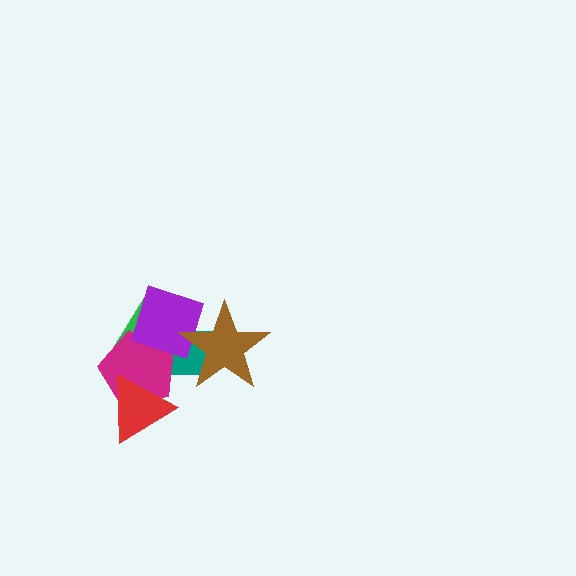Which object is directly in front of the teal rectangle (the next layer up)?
The magenta pentagon is directly in front of the teal rectangle.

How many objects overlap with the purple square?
4 objects overlap with the purple square.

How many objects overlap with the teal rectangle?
4 objects overlap with the teal rectangle.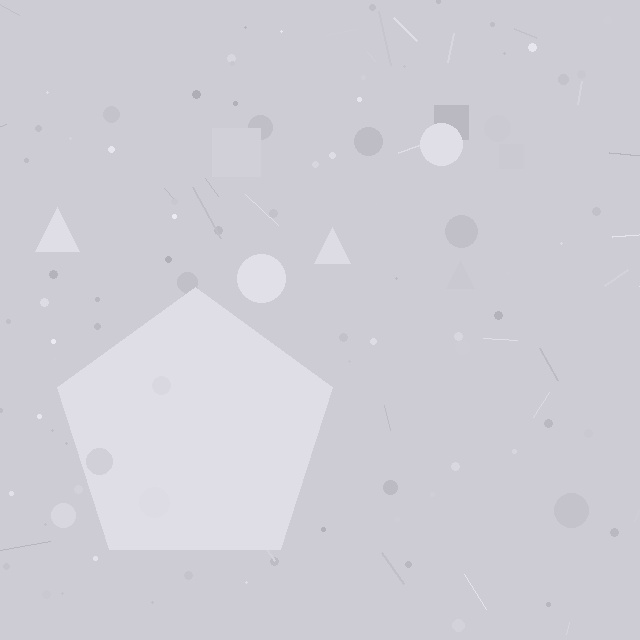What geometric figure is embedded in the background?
A pentagon is embedded in the background.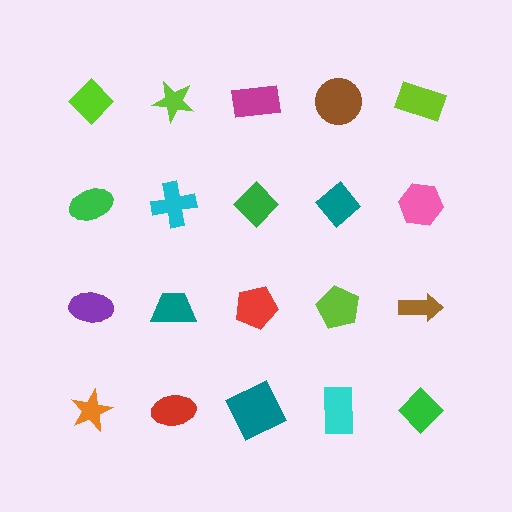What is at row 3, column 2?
A teal trapezoid.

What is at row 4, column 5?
A green diamond.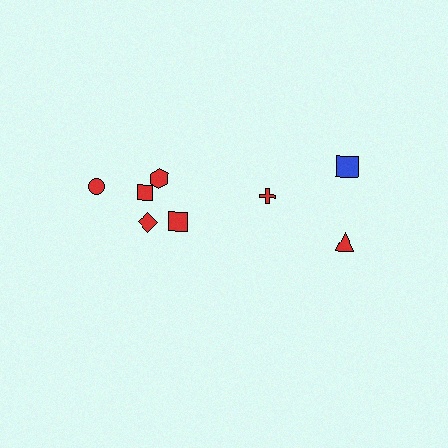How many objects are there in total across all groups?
There are 8 objects.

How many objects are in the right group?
There are 3 objects.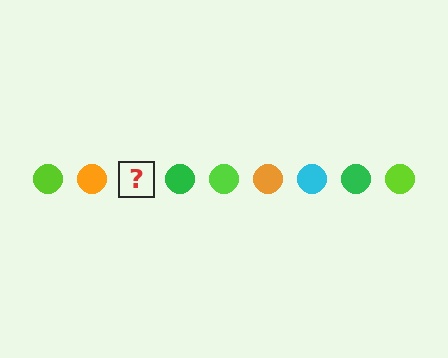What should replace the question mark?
The question mark should be replaced with a cyan circle.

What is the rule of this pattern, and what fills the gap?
The rule is that the pattern cycles through lime, orange, cyan, green circles. The gap should be filled with a cyan circle.